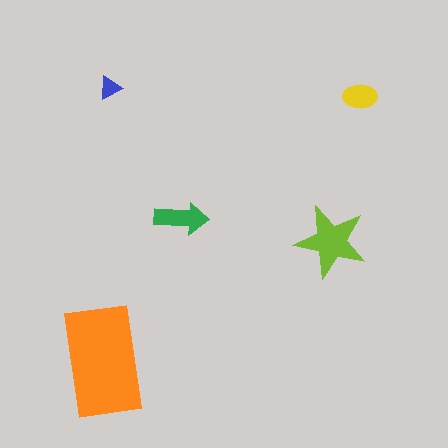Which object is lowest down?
The orange rectangle is bottommost.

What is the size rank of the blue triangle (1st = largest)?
5th.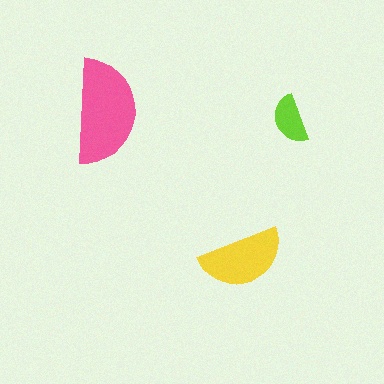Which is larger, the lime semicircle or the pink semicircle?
The pink one.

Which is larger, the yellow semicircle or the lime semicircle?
The yellow one.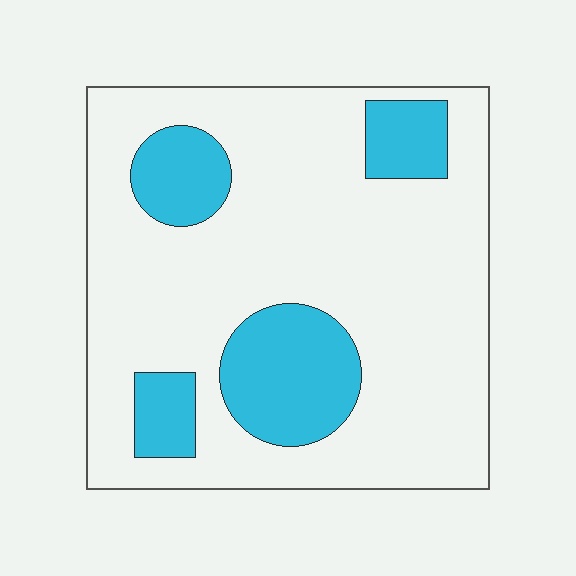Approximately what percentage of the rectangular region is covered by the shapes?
Approximately 20%.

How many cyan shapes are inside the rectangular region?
4.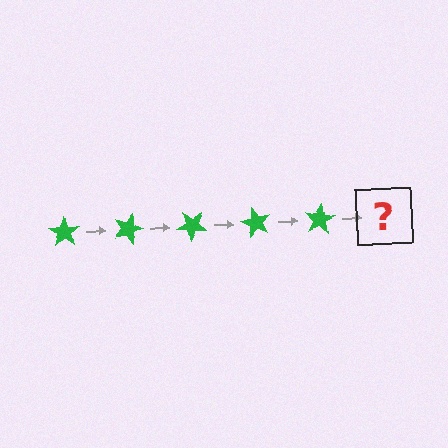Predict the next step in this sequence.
The next step is a green star rotated 100 degrees.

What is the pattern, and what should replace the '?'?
The pattern is that the star rotates 20 degrees each step. The '?' should be a green star rotated 100 degrees.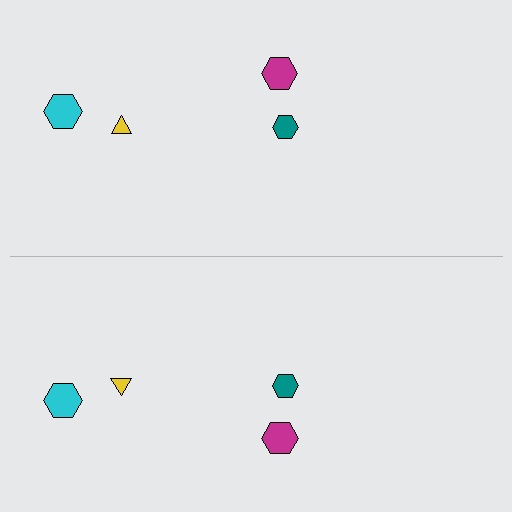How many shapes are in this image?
There are 8 shapes in this image.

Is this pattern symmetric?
Yes, this pattern has bilateral (reflection) symmetry.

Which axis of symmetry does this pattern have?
The pattern has a horizontal axis of symmetry running through the center of the image.